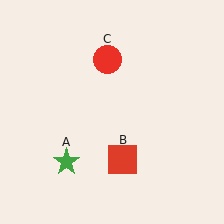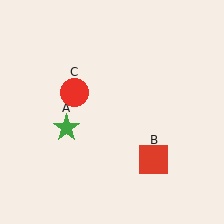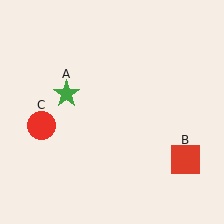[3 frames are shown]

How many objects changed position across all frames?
3 objects changed position: green star (object A), red square (object B), red circle (object C).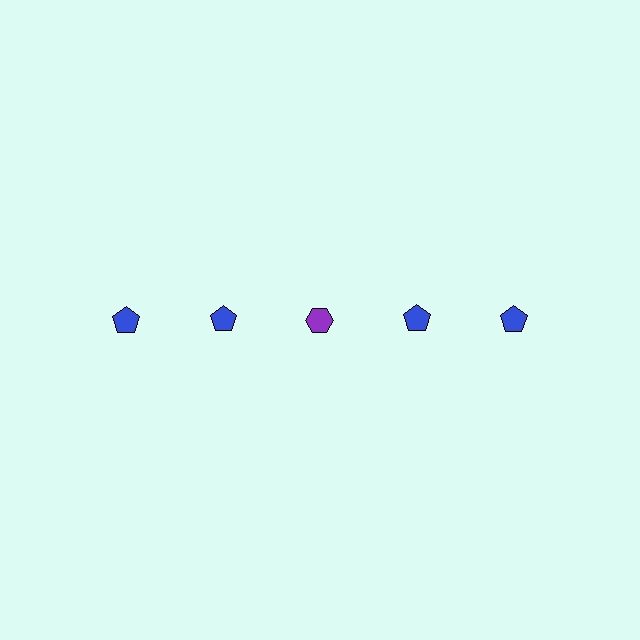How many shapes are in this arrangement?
There are 5 shapes arranged in a grid pattern.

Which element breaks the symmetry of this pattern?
The purple hexagon in the top row, center column breaks the symmetry. All other shapes are blue pentagons.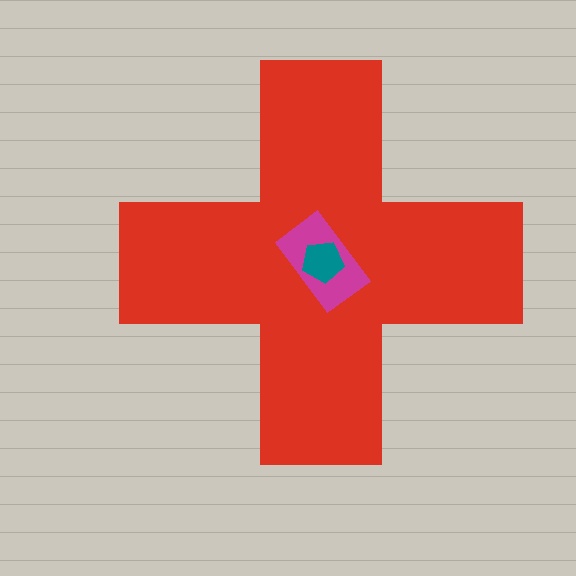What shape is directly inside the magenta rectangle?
The teal pentagon.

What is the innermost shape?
The teal pentagon.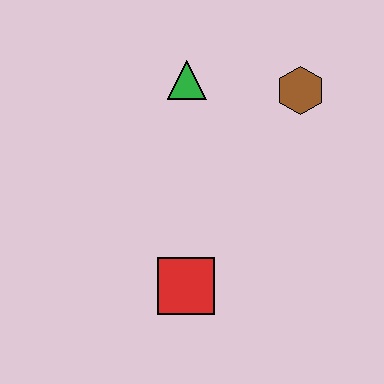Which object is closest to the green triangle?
The brown hexagon is closest to the green triangle.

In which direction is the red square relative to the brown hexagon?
The red square is below the brown hexagon.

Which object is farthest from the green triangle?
The red square is farthest from the green triangle.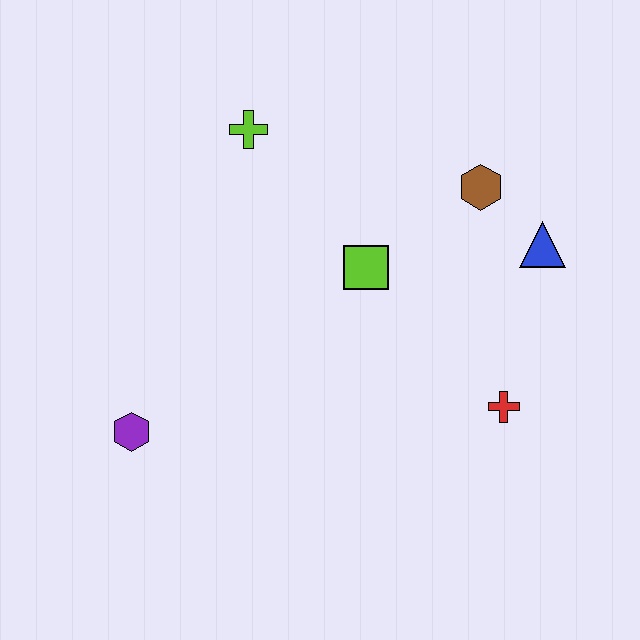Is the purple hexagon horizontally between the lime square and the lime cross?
No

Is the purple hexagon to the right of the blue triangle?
No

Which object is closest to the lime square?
The brown hexagon is closest to the lime square.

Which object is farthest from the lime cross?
The red cross is farthest from the lime cross.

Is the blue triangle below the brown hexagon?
Yes